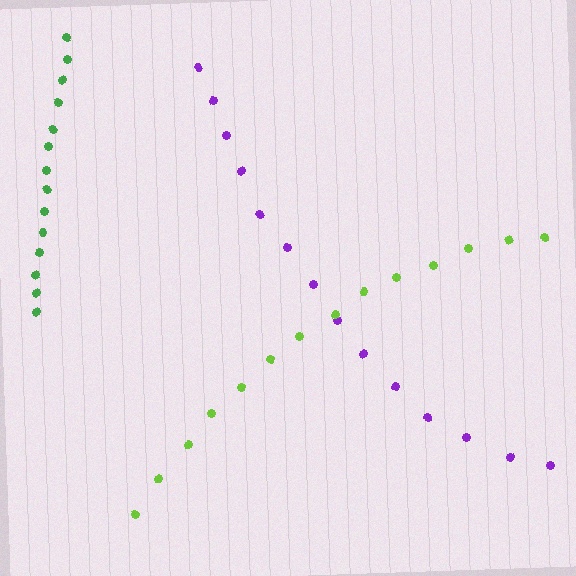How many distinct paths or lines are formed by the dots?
There are 3 distinct paths.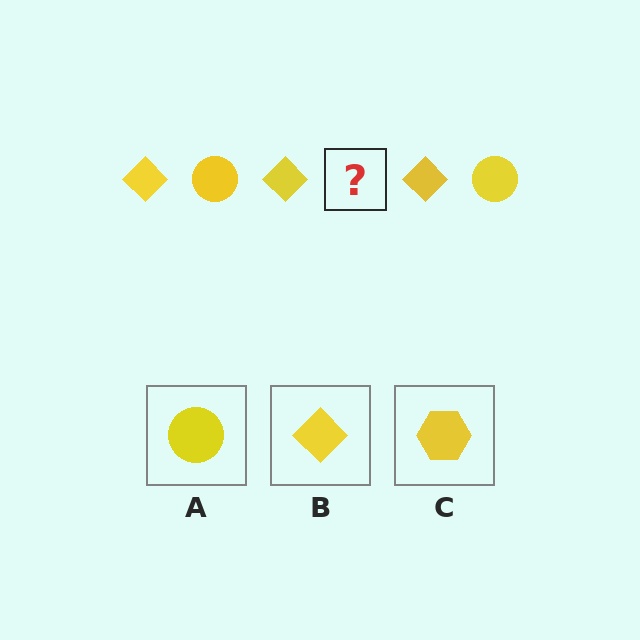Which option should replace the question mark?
Option A.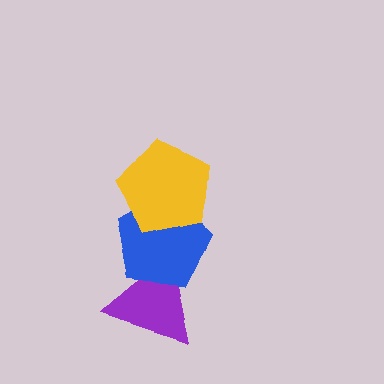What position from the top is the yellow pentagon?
The yellow pentagon is 1st from the top.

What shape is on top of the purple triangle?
The blue pentagon is on top of the purple triangle.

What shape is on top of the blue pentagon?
The yellow pentagon is on top of the blue pentagon.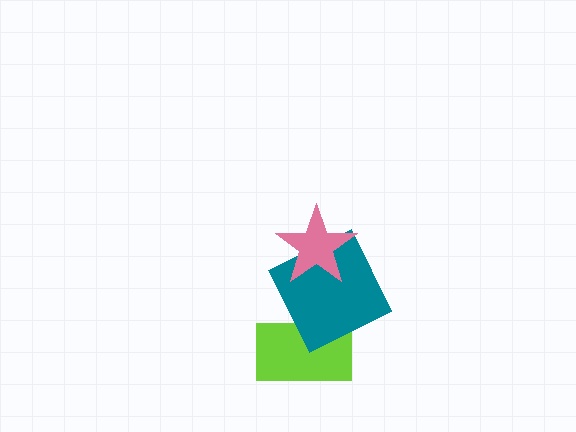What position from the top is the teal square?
The teal square is 2nd from the top.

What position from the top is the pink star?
The pink star is 1st from the top.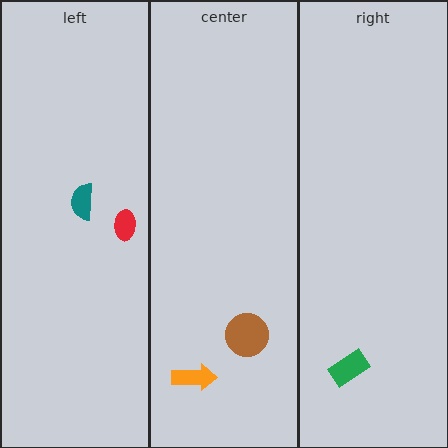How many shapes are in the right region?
1.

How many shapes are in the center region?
2.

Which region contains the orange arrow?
The center region.